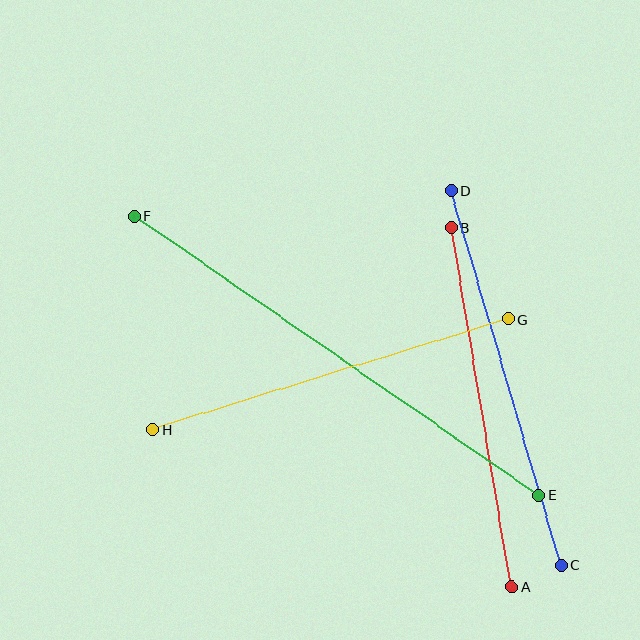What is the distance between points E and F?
The distance is approximately 491 pixels.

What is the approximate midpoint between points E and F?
The midpoint is at approximately (336, 355) pixels.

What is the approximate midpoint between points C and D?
The midpoint is at approximately (506, 378) pixels.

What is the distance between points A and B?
The distance is approximately 364 pixels.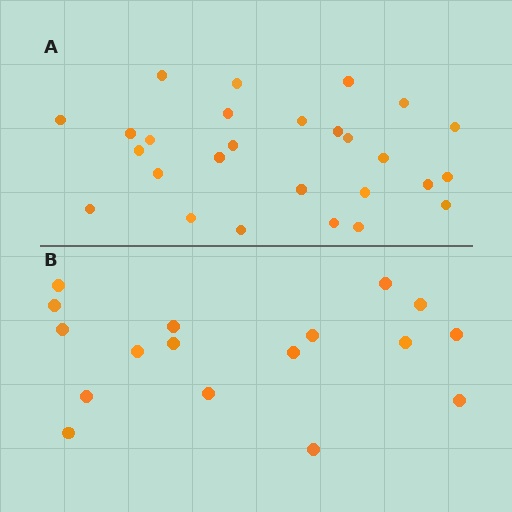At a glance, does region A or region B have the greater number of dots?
Region A (the top region) has more dots.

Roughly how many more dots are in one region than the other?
Region A has roughly 10 or so more dots than region B.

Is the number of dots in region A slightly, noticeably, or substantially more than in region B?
Region A has substantially more. The ratio is roughly 1.6 to 1.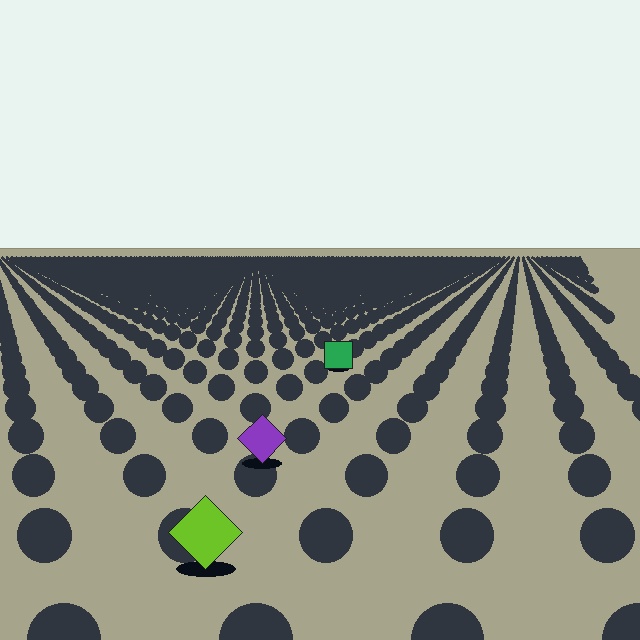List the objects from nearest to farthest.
From nearest to farthest: the lime diamond, the purple diamond, the green square.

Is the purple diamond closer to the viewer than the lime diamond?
No. The lime diamond is closer — you can tell from the texture gradient: the ground texture is coarser near it.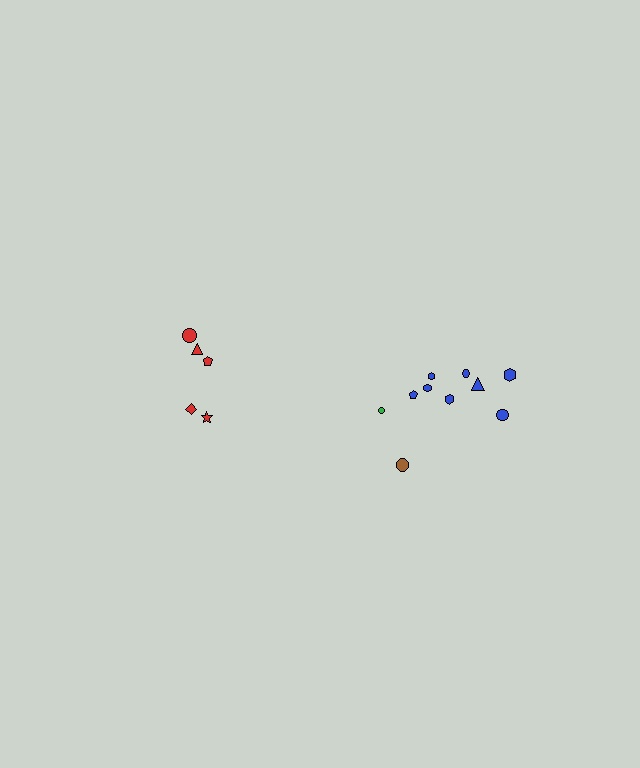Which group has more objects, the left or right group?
The right group.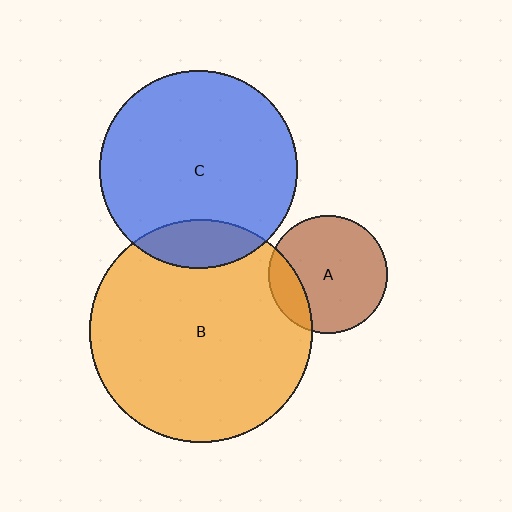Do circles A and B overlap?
Yes.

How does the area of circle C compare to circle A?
Approximately 2.8 times.